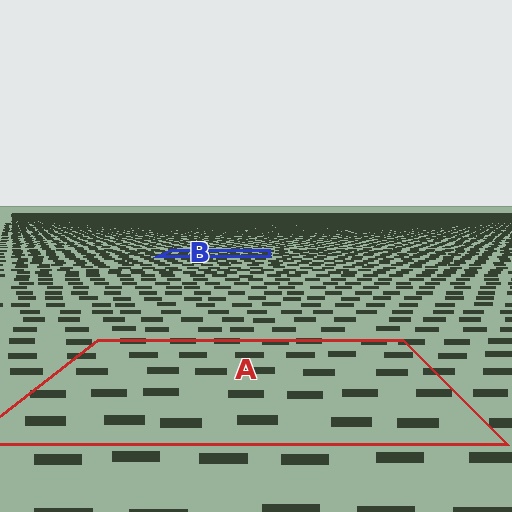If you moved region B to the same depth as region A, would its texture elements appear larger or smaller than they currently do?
They would appear larger. At a closer depth, the same texture elements are projected at a bigger on-screen size.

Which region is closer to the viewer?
Region A is closer. The texture elements there are larger and more spread out.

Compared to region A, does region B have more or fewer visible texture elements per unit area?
Region B has more texture elements per unit area — they are packed more densely because it is farther away.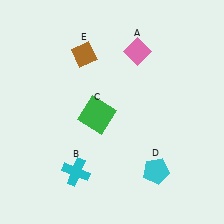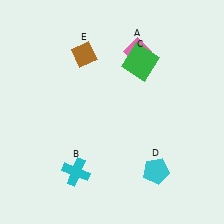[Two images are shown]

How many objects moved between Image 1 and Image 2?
1 object moved between the two images.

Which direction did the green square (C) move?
The green square (C) moved up.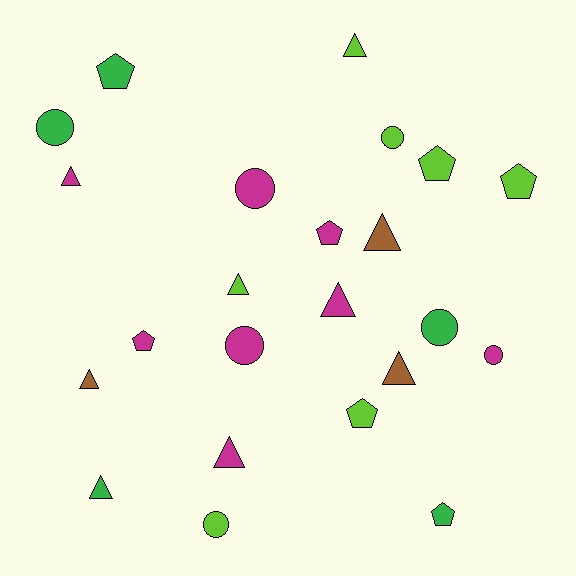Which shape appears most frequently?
Triangle, with 9 objects.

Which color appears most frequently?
Magenta, with 8 objects.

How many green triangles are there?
There is 1 green triangle.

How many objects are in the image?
There are 23 objects.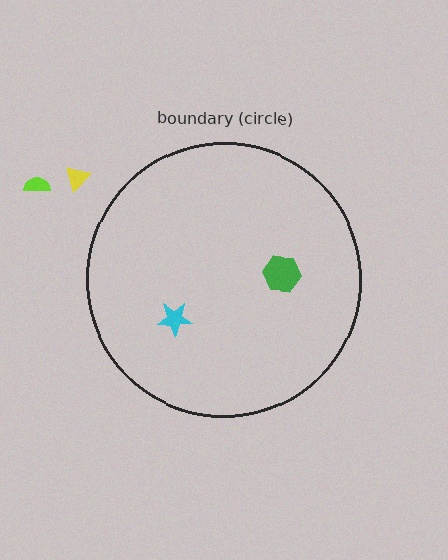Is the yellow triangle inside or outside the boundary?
Outside.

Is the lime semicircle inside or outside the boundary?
Outside.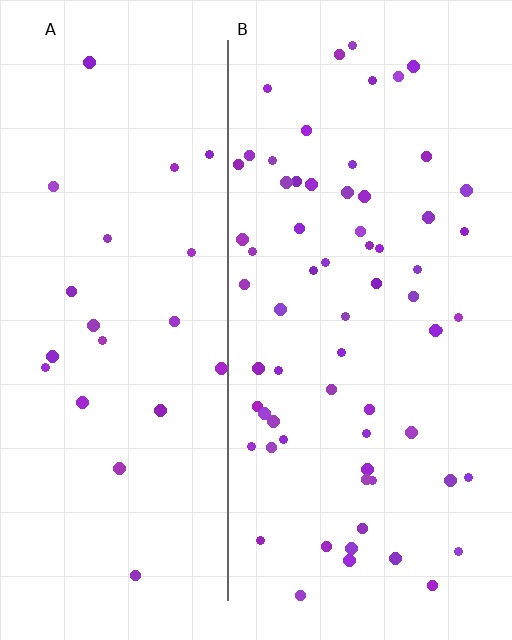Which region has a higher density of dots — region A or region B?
B (the right).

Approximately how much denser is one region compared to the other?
Approximately 2.9× — region B over region A.